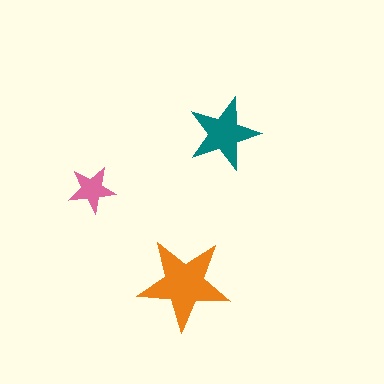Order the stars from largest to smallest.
the orange one, the teal one, the pink one.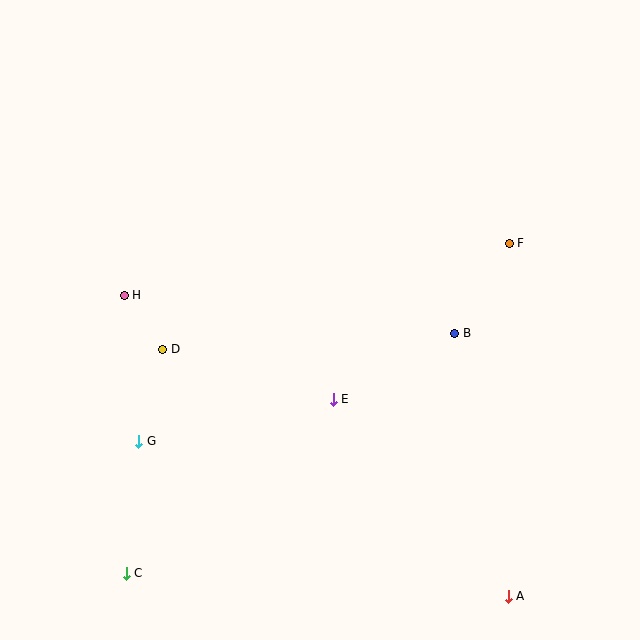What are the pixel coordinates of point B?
Point B is at (455, 333).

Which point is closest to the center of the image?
Point E at (333, 399) is closest to the center.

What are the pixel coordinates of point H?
Point H is at (124, 295).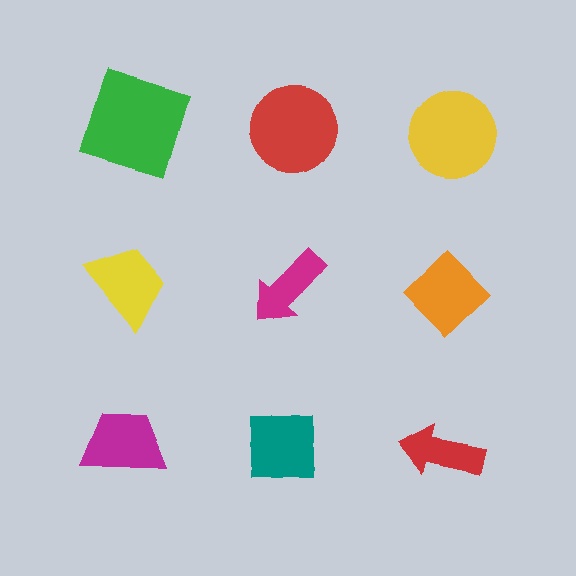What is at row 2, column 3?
An orange diamond.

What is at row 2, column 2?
A magenta arrow.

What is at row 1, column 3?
A yellow circle.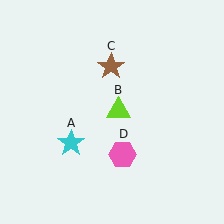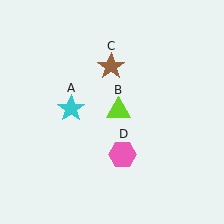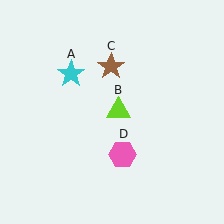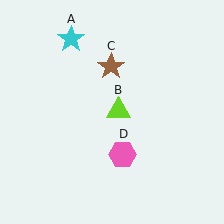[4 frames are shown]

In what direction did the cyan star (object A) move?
The cyan star (object A) moved up.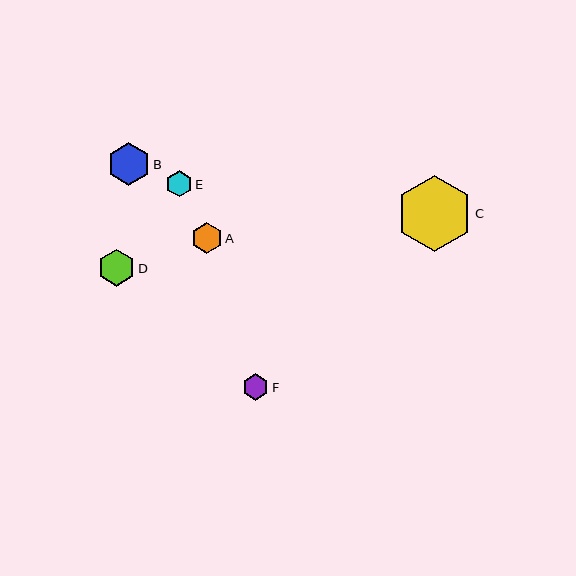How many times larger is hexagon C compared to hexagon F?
Hexagon C is approximately 2.9 times the size of hexagon F.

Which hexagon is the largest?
Hexagon C is the largest with a size of approximately 76 pixels.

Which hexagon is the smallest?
Hexagon E is the smallest with a size of approximately 26 pixels.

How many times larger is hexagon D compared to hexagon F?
Hexagon D is approximately 1.4 times the size of hexagon F.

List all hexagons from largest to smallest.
From largest to smallest: C, B, D, A, F, E.